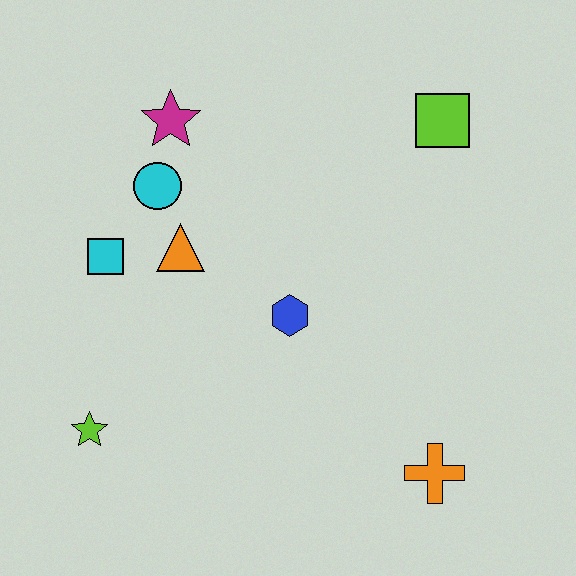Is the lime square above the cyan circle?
Yes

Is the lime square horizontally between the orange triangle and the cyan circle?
No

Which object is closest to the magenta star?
The cyan circle is closest to the magenta star.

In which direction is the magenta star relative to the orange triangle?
The magenta star is above the orange triangle.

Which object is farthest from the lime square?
The lime star is farthest from the lime square.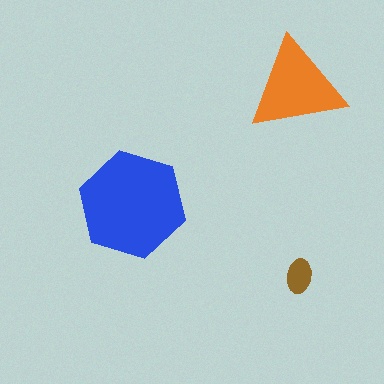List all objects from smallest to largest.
The brown ellipse, the orange triangle, the blue hexagon.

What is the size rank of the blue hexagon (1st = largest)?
1st.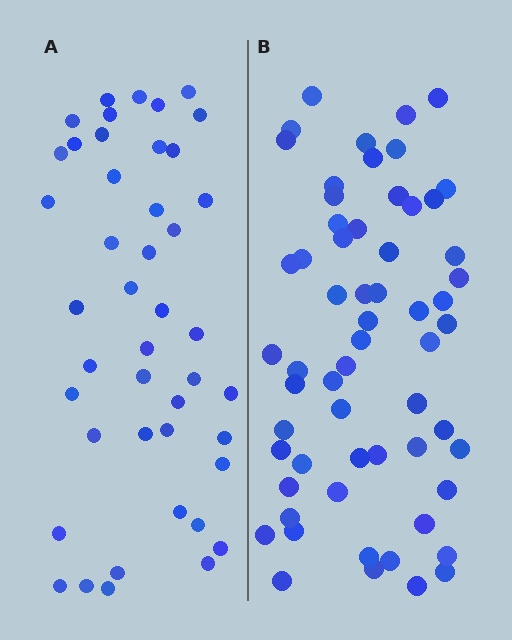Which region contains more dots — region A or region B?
Region B (the right region) has more dots.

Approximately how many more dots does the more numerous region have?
Region B has approximately 15 more dots than region A.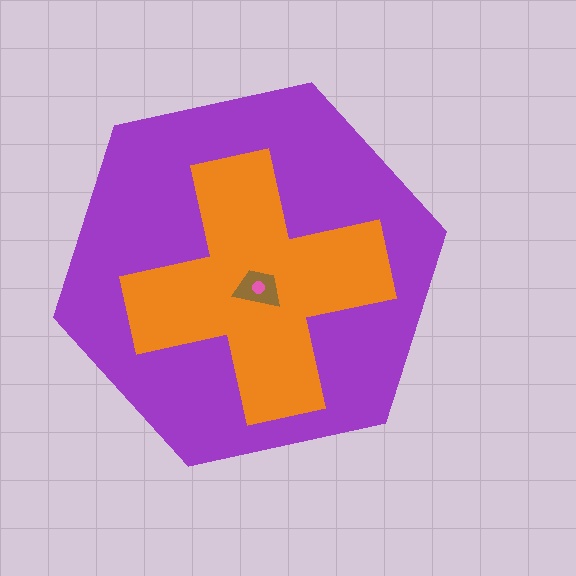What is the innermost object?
The pink circle.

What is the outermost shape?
The purple hexagon.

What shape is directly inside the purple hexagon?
The orange cross.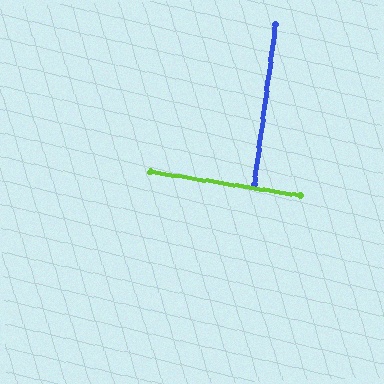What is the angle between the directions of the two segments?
Approximately 88 degrees.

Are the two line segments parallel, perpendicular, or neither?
Perpendicular — they meet at approximately 88°.